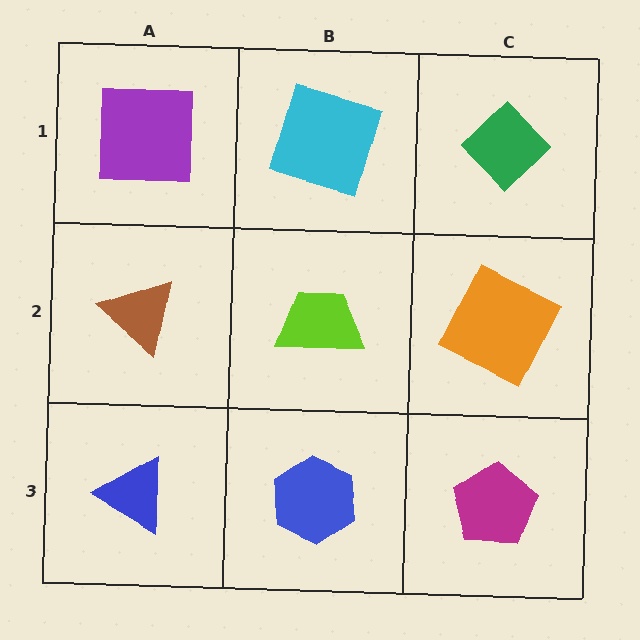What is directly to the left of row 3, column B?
A blue triangle.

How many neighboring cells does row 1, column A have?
2.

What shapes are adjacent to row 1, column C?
An orange square (row 2, column C), a cyan square (row 1, column B).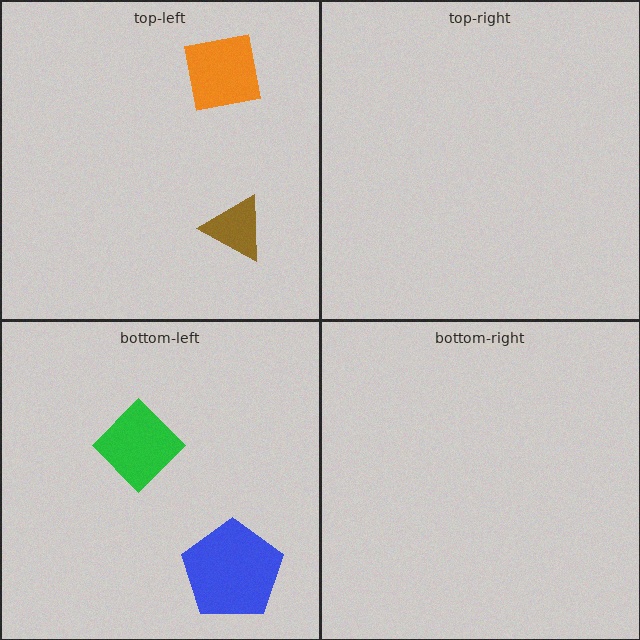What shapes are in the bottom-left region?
The blue pentagon, the green diamond.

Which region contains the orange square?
The top-left region.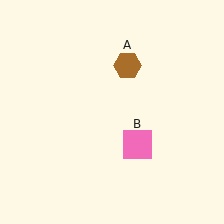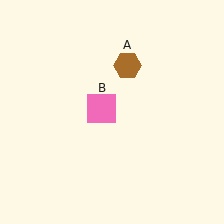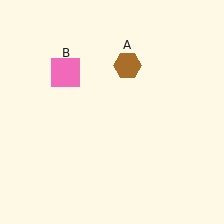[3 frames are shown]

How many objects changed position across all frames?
1 object changed position: pink square (object B).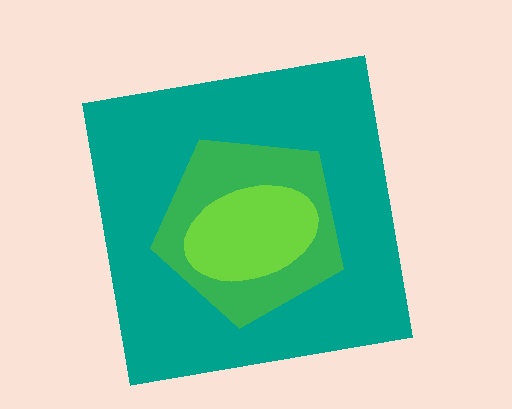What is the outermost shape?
The teal square.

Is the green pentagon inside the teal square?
Yes.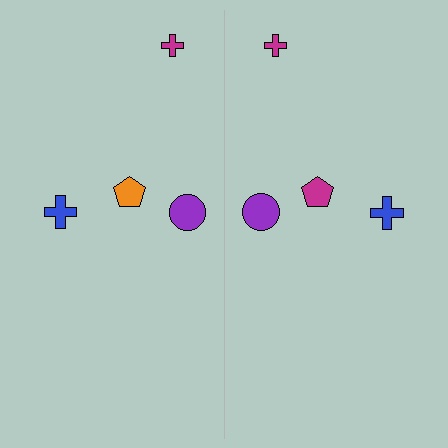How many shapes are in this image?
There are 8 shapes in this image.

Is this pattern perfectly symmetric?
No, the pattern is not perfectly symmetric. The magenta pentagon on the right side breaks the symmetry — its mirror counterpart is orange.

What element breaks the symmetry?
The magenta pentagon on the right side breaks the symmetry — its mirror counterpart is orange.